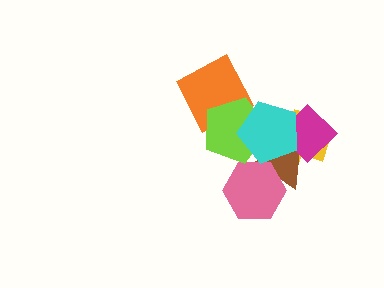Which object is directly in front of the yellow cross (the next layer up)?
The brown triangle is directly in front of the yellow cross.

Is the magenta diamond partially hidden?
Yes, it is partially covered by another shape.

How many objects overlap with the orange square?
1 object overlaps with the orange square.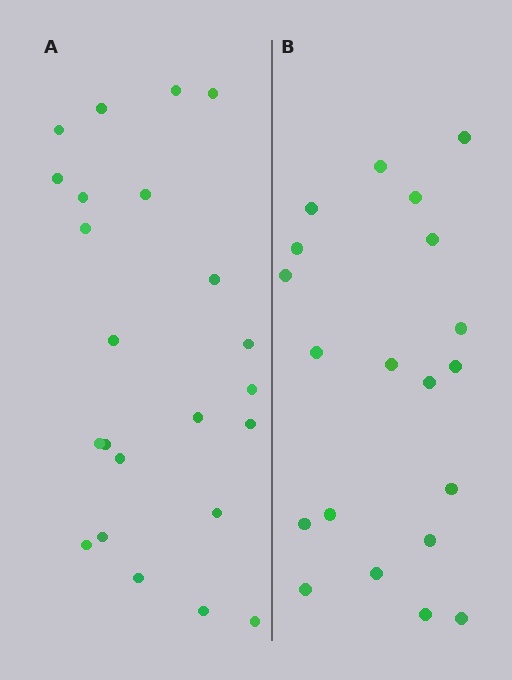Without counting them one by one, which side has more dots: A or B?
Region A (the left region) has more dots.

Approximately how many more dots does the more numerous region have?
Region A has just a few more — roughly 2 or 3 more dots than region B.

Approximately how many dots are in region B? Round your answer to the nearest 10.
About 20 dots.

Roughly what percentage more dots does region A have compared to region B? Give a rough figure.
About 15% more.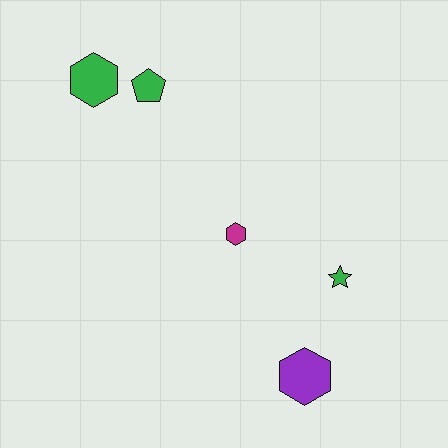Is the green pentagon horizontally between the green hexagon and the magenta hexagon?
Yes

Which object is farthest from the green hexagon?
The purple hexagon is farthest from the green hexagon.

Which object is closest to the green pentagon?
The green hexagon is closest to the green pentagon.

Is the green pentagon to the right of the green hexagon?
Yes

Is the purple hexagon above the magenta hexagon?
No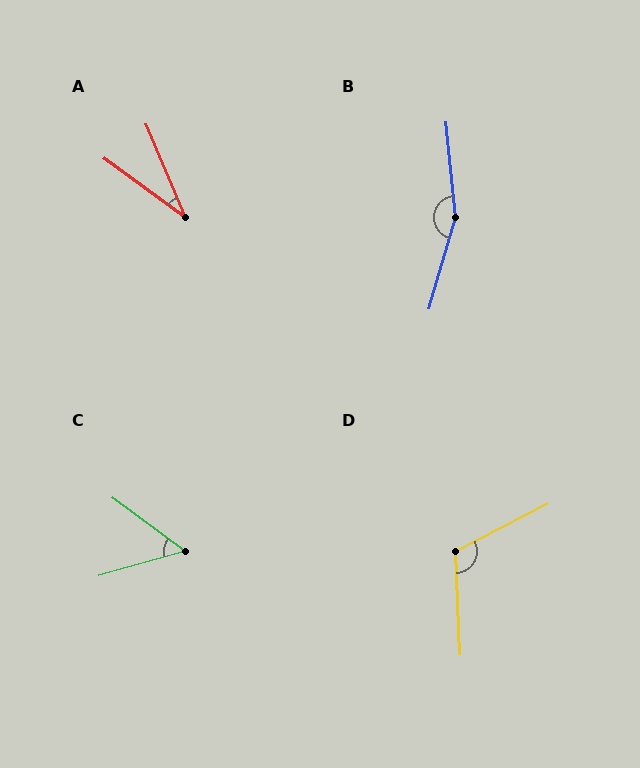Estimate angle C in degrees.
Approximately 52 degrees.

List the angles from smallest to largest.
A (31°), C (52°), D (115°), B (158°).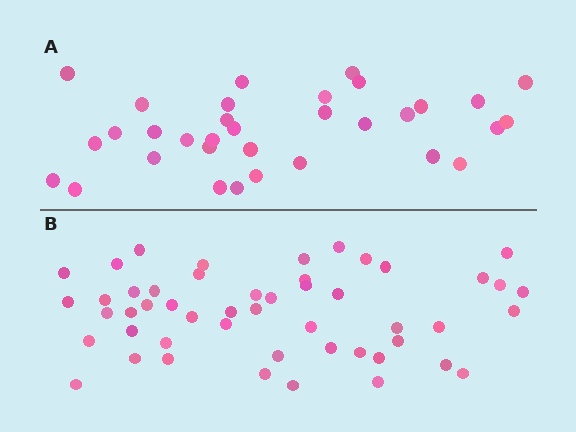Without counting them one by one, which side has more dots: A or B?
Region B (the bottom region) has more dots.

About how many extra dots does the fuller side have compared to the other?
Region B has approximately 15 more dots than region A.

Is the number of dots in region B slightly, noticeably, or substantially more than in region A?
Region B has substantially more. The ratio is roughly 1.5 to 1.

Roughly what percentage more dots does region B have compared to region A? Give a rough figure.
About 50% more.